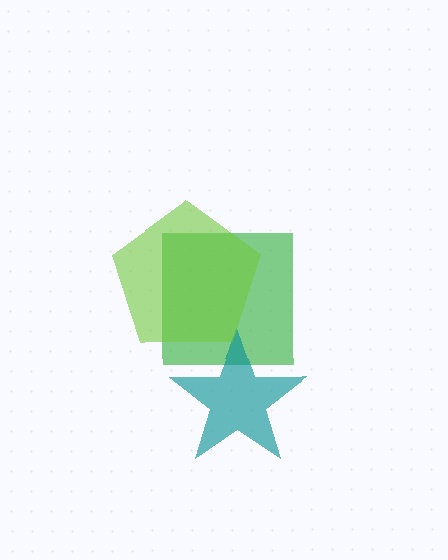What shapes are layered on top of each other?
The layered shapes are: a green square, a teal star, a lime pentagon.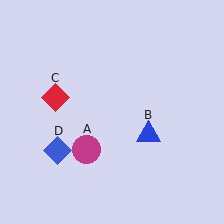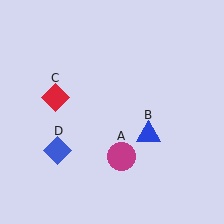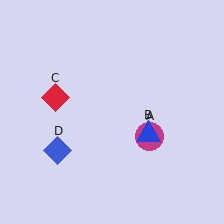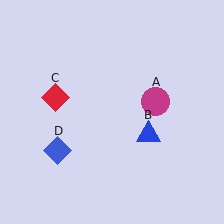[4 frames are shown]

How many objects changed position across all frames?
1 object changed position: magenta circle (object A).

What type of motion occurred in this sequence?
The magenta circle (object A) rotated counterclockwise around the center of the scene.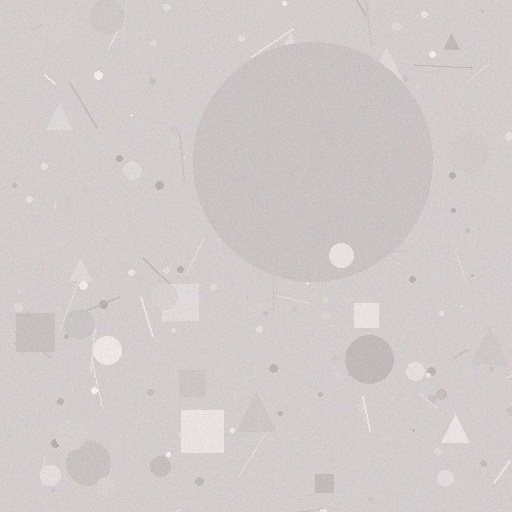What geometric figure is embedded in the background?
A circle is embedded in the background.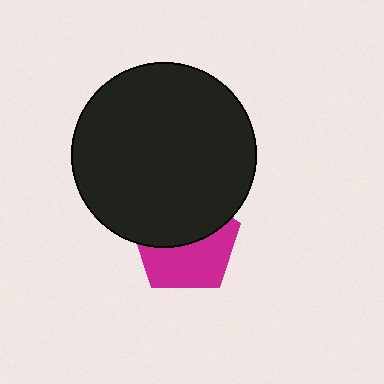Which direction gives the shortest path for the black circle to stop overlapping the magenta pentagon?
Moving up gives the shortest separation.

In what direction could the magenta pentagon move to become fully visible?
The magenta pentagon could move down. That would shift it out from behind the black circle entirely.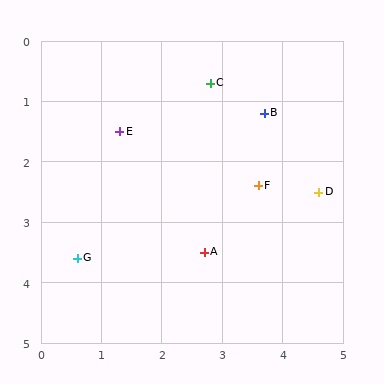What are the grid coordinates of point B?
Point B is at approximately (3.7, 1.2).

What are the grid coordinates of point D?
Point D is at approximately (4.6, 2.5).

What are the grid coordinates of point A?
Point A is at approximately (2.7, 3.5).